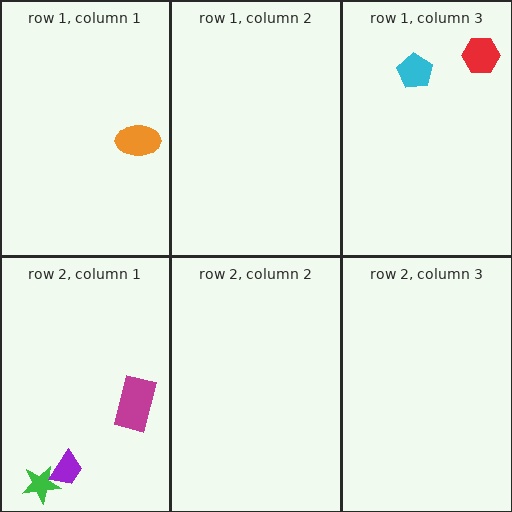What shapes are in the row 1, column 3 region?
The red hexagon, the cyan pentagon.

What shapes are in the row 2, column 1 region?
The green star, the magenta rectangle, the purple trapezoid.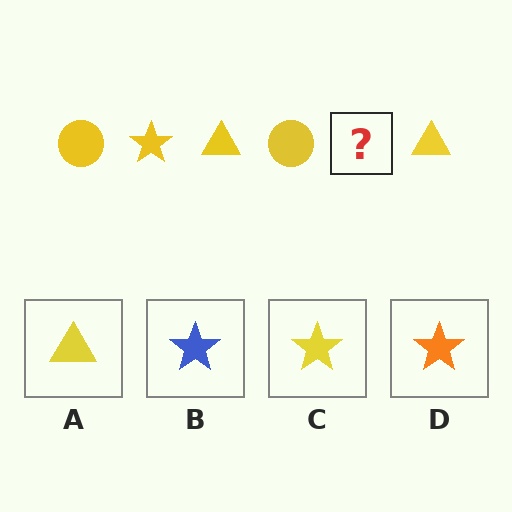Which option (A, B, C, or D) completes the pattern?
C.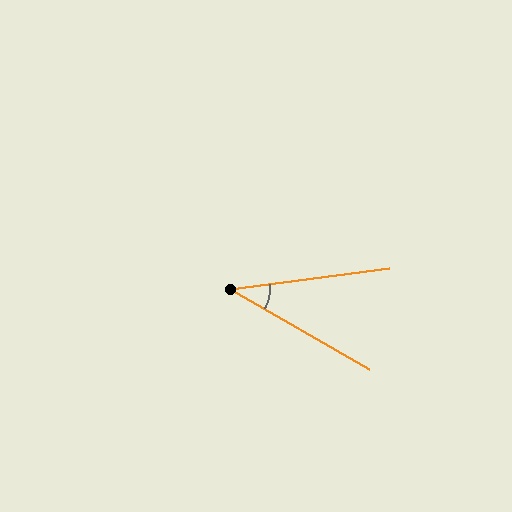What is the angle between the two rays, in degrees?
Approximately 37 degrees.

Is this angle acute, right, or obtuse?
It is acute.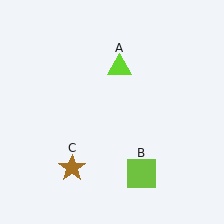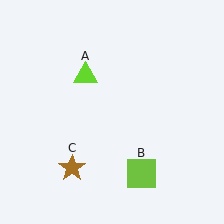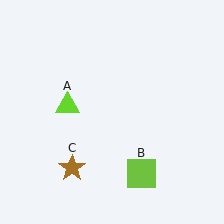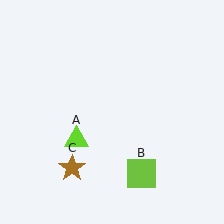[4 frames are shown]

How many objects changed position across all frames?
1 object changed position: lime triangle (object A).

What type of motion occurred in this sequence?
The lime triangle (object A) rotated counterclockwise around the center of the scene.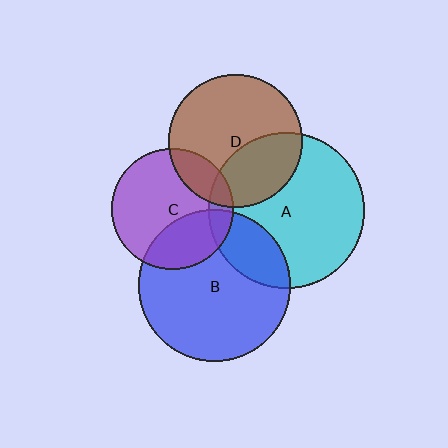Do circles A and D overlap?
Yes.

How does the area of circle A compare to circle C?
Approximately 1.6 times.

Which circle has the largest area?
Circle A (cyan).